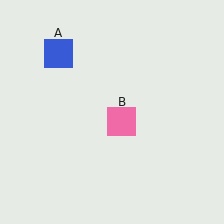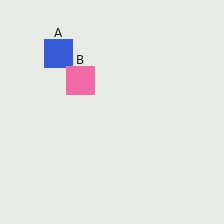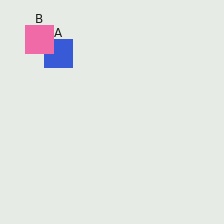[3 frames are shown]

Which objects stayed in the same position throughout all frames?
Blue square (object A) remained stationary.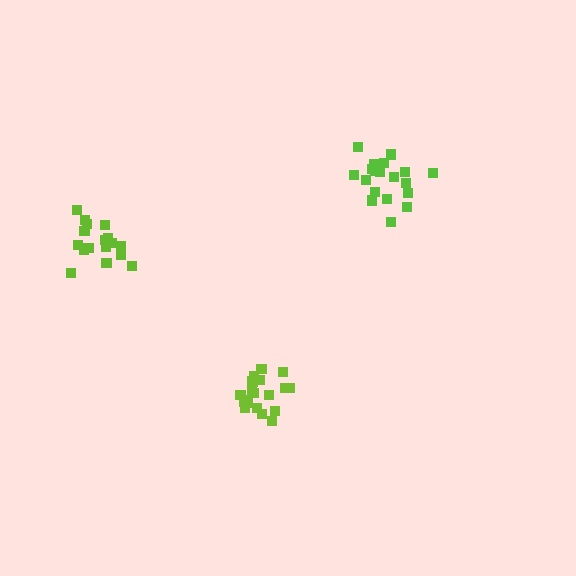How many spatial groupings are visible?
There are 3 spatial groupings.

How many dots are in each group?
Group 1: 20 dots, Group 2: 20 dots, Group 3: 18 dots (58 total).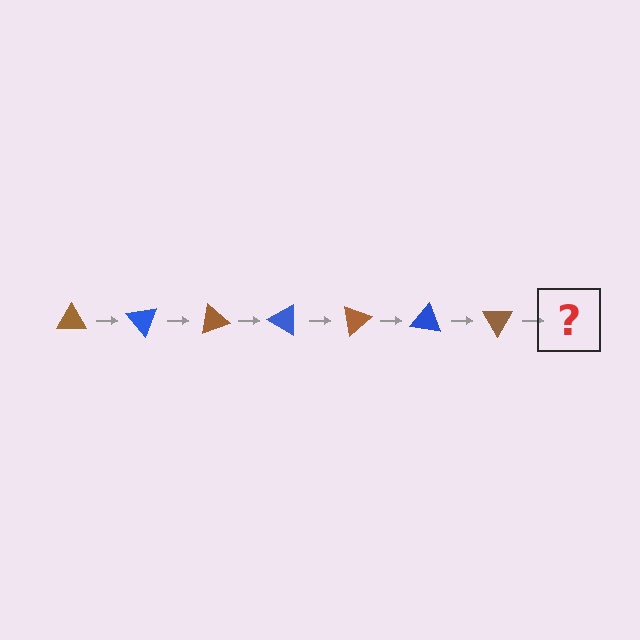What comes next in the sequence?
The next element should be a blue triangle, rotated 350 degrees from the start.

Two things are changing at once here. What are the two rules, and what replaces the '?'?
The two rules are that it rotates 50 degrees each step and the color cycles through brown and blue. The '?' should be a blue triangle, rotated 350 degrees from the start.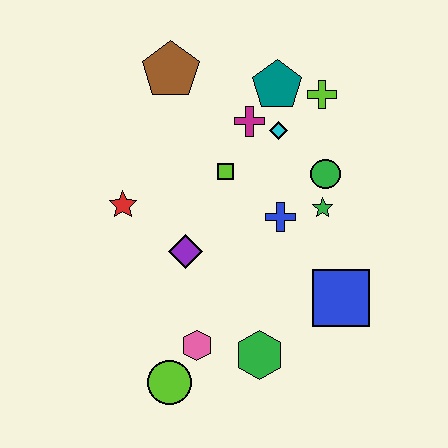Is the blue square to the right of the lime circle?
Yes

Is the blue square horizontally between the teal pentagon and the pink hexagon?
No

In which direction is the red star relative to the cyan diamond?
The red star is to the left of the cyan diamond.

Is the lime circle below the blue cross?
Yes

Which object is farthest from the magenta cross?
The lime circle is farthest from the magenta cross.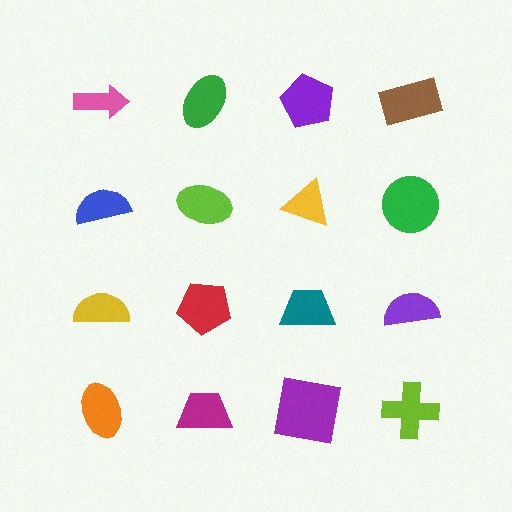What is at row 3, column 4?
A purple semicircle.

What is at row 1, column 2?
A green ellipse.